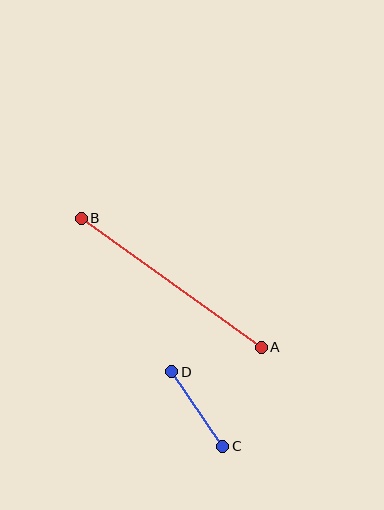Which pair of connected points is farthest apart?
Points A and B are farthest apart.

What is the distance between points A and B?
The distance is approximately 222 pixels.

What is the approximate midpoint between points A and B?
The midpoint is at approximately (171, 283) pixels.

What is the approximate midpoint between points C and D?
The midpoint is at approximately (197, 409) pixels.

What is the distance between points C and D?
The distance is approximately 90 pixels.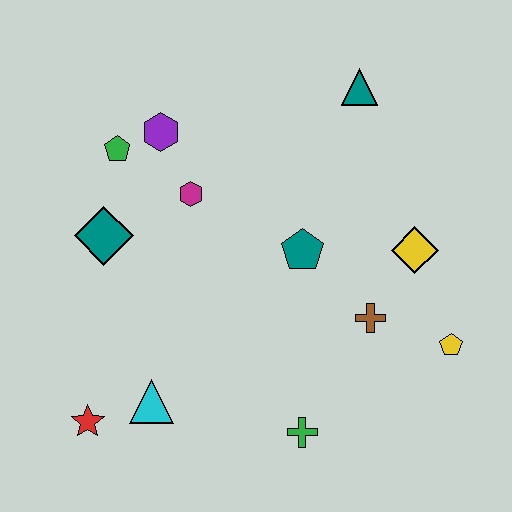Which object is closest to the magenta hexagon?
The purple hexagon is closest to the magenta hexagon.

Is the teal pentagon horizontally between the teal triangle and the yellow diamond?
No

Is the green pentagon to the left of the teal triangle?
Yes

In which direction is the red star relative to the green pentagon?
The red star is below the green pentagon.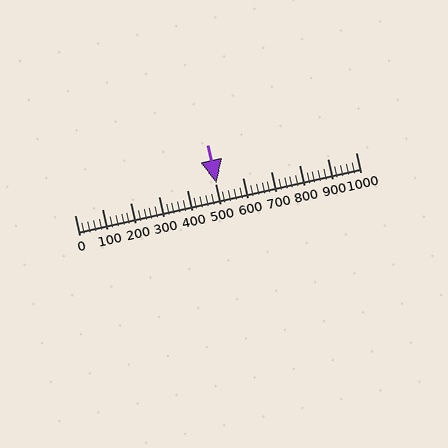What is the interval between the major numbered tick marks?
The major tick marks are spaced 100 units apart.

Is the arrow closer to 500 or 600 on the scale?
The arrow is closer to 500.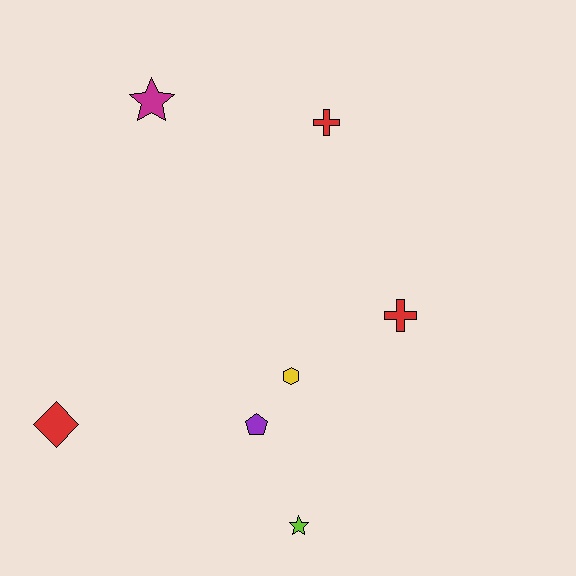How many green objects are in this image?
There are no green objects.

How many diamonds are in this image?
There is 1 diamond.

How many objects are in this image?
There are 7 objects.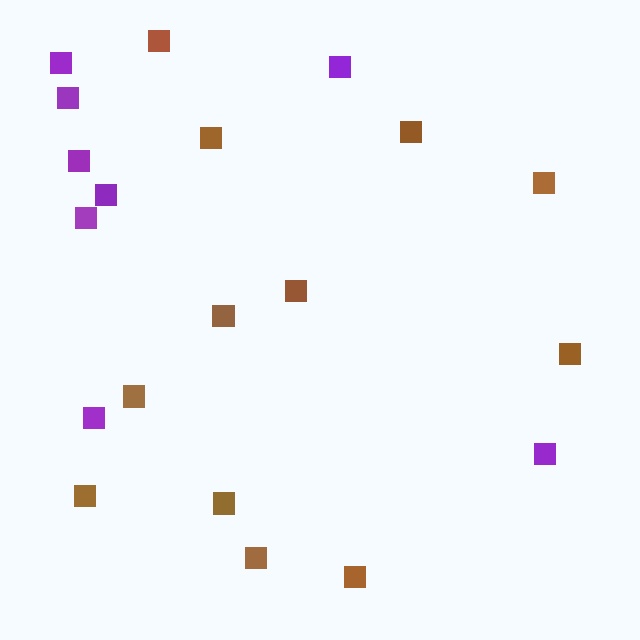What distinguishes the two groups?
There are 2 groups: one group of purple squares (8) and one group of brown squares (12).